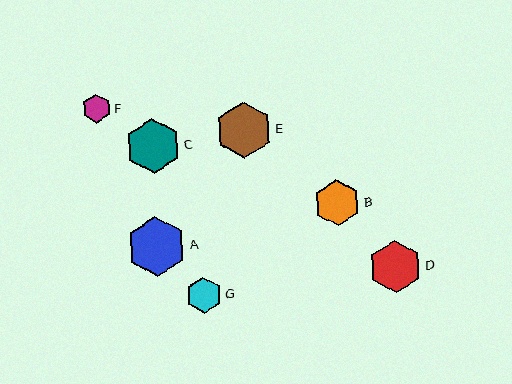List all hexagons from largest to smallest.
From largest to smallest: A, E, C, D, B, G, F.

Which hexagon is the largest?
Hexagon A is the largest with a size of approximately 60 pixels.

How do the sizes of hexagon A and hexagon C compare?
Hexagon A and hexagon C are approximately the same size.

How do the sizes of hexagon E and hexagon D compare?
Hexagon E and hexagon D are approximately the same size.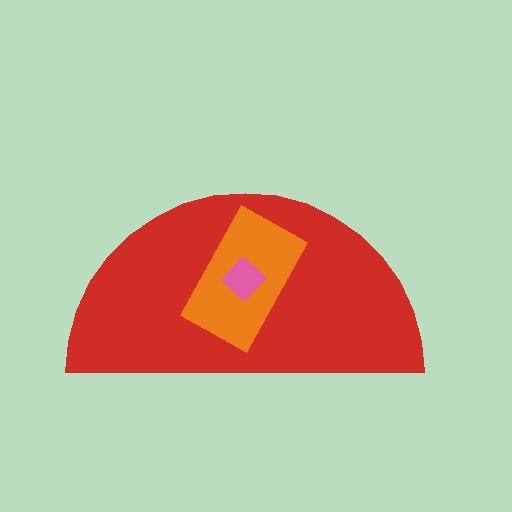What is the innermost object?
The pink diamond.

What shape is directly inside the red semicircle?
The orange rectangle.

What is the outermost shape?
The red semicircle.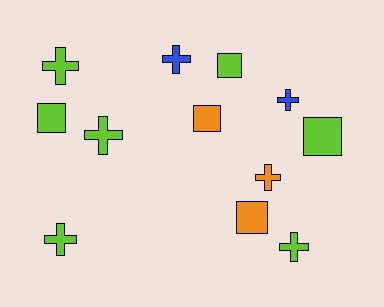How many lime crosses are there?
There are 4 lime crosses.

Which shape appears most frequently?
Cross, with 7 objects.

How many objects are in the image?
There are 12 objects.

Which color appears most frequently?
Lime, with 7 objects.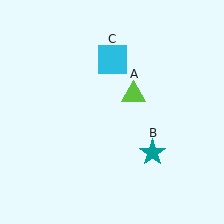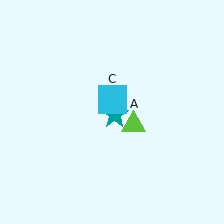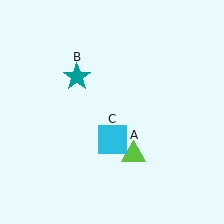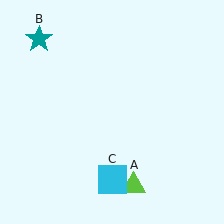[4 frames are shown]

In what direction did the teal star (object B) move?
The teal star (object B) moved up and to the left.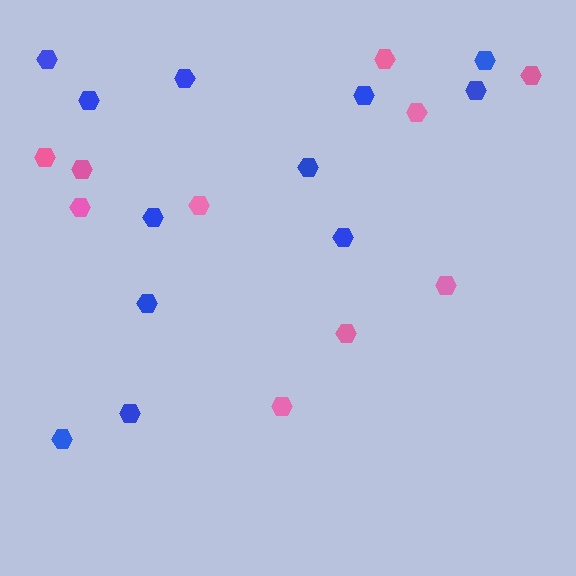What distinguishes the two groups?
There are 2 groups: one group of blue hexagons (12) and one group of pink hexagons (10).